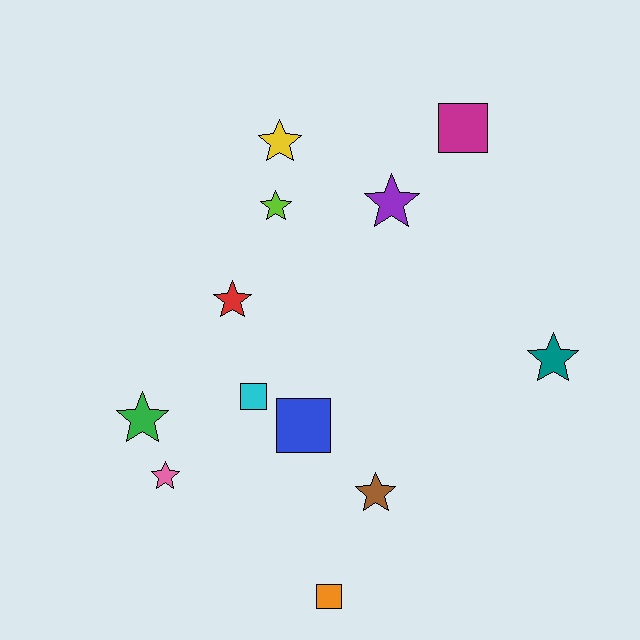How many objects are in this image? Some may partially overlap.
There are 12 objects.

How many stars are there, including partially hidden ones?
There are 8 stars.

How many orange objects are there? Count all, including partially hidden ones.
There is 1 orange object.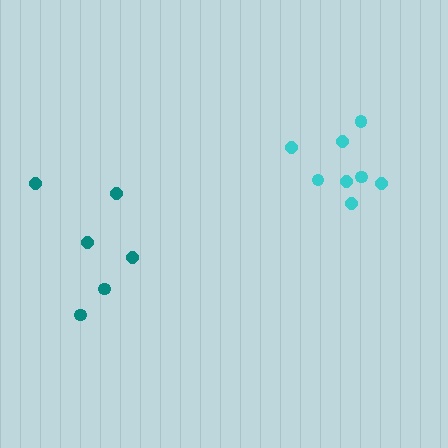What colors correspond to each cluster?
The clusters are colored: cyan, teal.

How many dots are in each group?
Group 1: 8 dots, Group 2: 6 dots (14 total).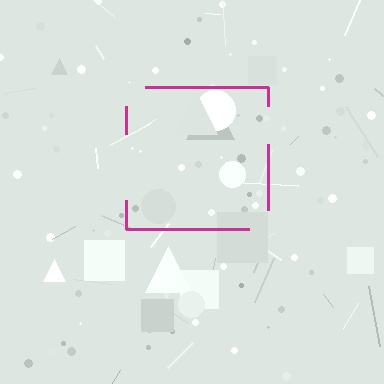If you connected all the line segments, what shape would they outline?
They would outline a square.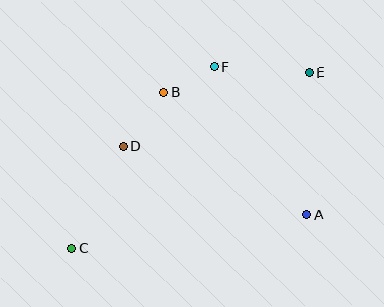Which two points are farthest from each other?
Points C and E are farthest from each other.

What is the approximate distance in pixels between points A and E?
The distance between A and E is approximately 142 pixels.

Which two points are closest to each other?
Points B and F are closest to each other.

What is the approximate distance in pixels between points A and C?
The distance between A and C is approximately 237 pixels.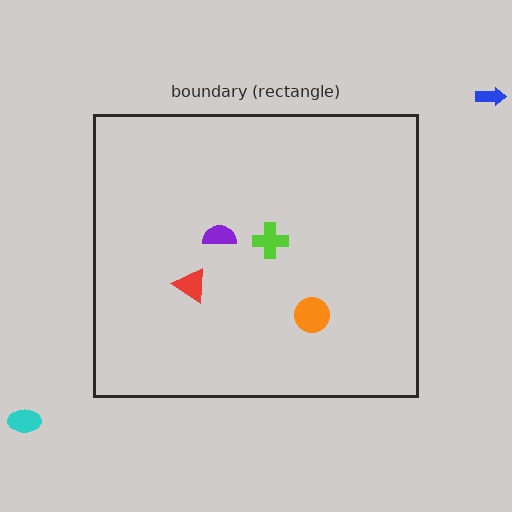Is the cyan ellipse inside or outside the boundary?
Outside.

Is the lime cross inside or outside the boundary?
Inside.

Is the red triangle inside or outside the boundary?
Inside.